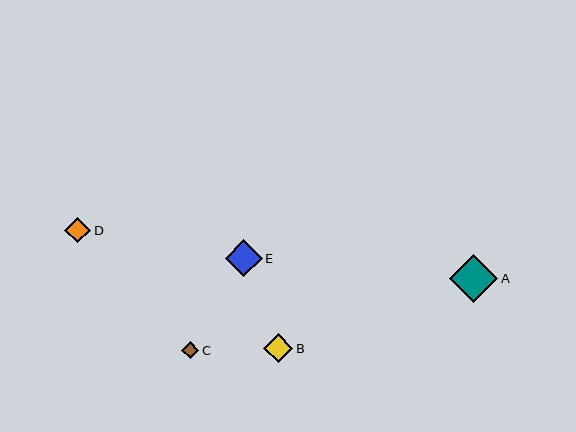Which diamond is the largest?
Diamond A is the largest with a size of approximately 48 pixels.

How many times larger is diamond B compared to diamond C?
Diamond B is approximately 1.7 times the size of diamond C.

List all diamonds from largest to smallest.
From largest to smallest: A, E, B, D, C.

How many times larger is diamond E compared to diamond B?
Diamond E is approximately 1.3 times the size of diamond B.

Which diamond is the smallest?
Diamond C is the smallest with a size of approximately 17 pixels.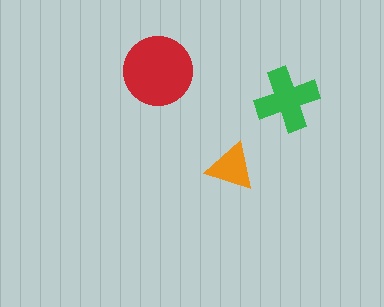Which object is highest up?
The red circle is topmost.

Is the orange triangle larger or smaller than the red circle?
Smaller.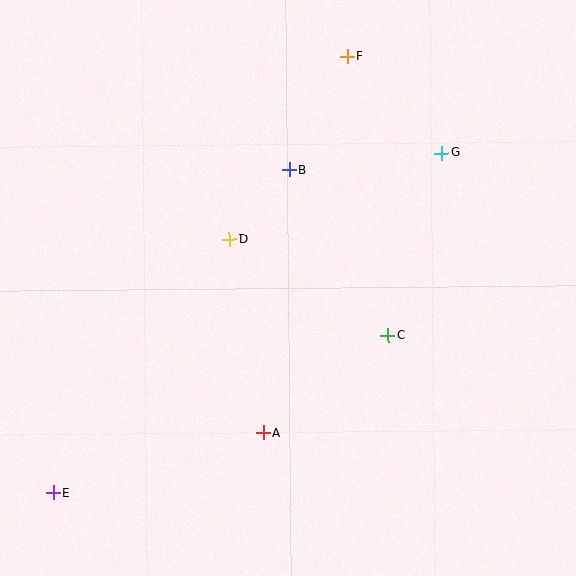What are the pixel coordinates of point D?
Point D is at (229, 239).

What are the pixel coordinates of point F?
Point F is at (347, 57).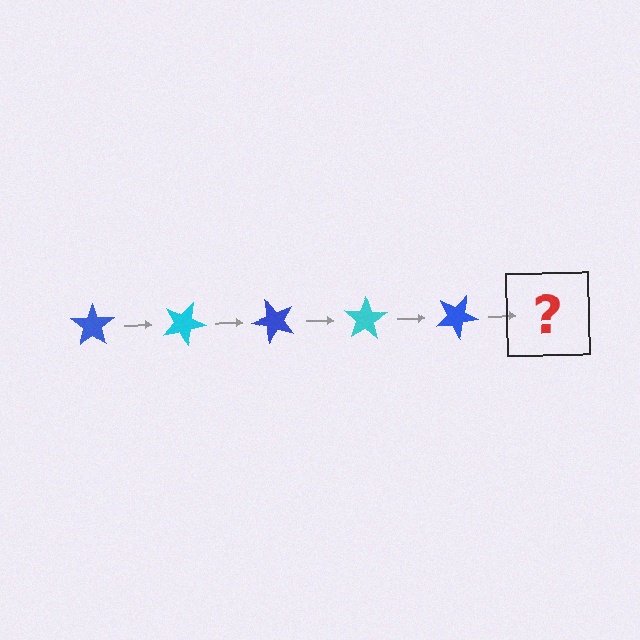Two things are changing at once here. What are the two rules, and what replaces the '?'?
The two rules are that it rotates 25 degrees each step and the color cycles through blue and cyan. The '?' should be a cyan star, rotated 125 degrees from the start.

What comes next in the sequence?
The next element should be a cyan star, rotated 125 degrees from the start.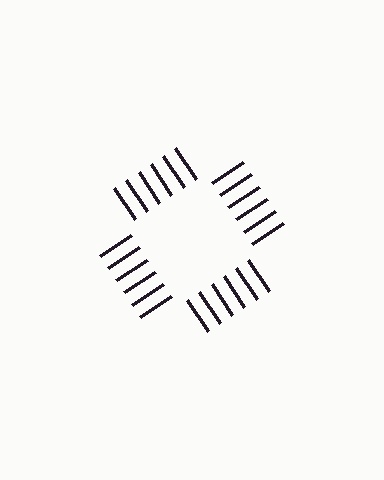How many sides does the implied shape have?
4 sides — the line-ends trace a square.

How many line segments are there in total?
24 — 6 along each of the 4 edges.